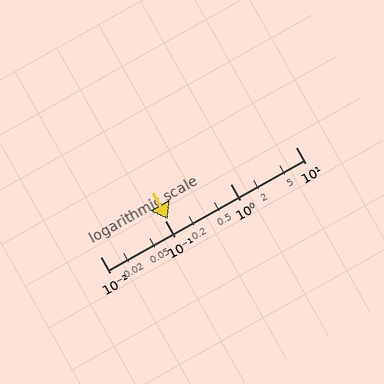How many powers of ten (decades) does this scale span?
The scale spans 3 decades, from 0.01 to 10.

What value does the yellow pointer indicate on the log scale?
The pointer indicates approximately 0.11.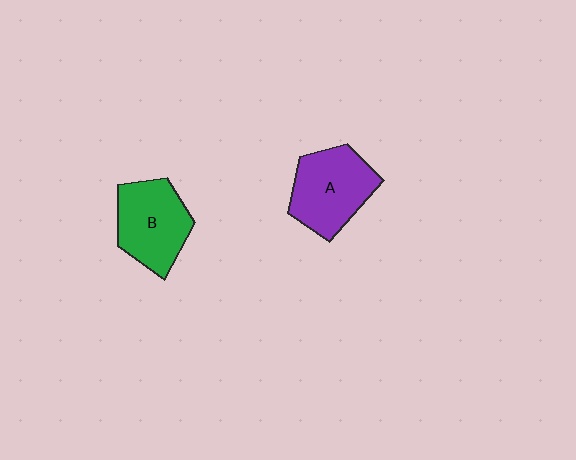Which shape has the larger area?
Shape A (purple).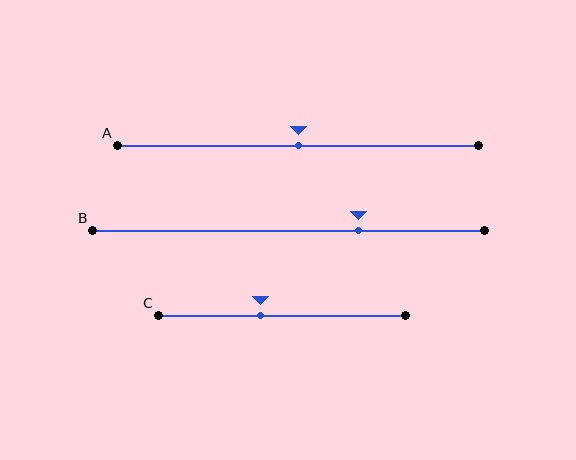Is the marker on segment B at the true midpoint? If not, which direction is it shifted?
No, the marker on segment B is shifted to the right by about 18% of the segment length.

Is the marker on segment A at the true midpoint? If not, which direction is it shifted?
Yes, the marker on segment A is at the true midpoint.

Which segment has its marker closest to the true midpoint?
Segment A has its marker closest to the true midpoint.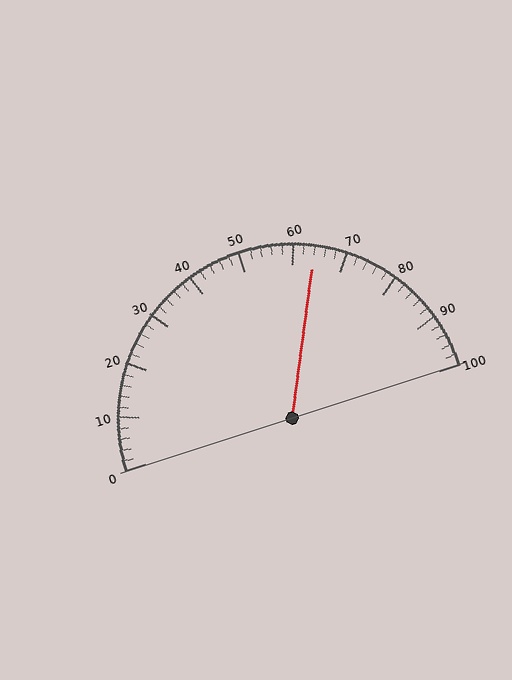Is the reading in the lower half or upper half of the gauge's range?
The reading is in the upper half of the range (0 to 100).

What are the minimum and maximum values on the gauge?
The gauge ranges from 0 to 100.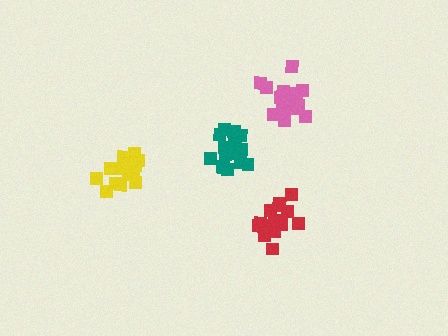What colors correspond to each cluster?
The clusters are colored: pink, teal, yellow, red.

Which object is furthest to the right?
The pink cluster is rightmost.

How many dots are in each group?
Group 1: 18 dots, Group 2: 19 dots, Group 3: 15 dots, Group 4: 16 dots (68 total).